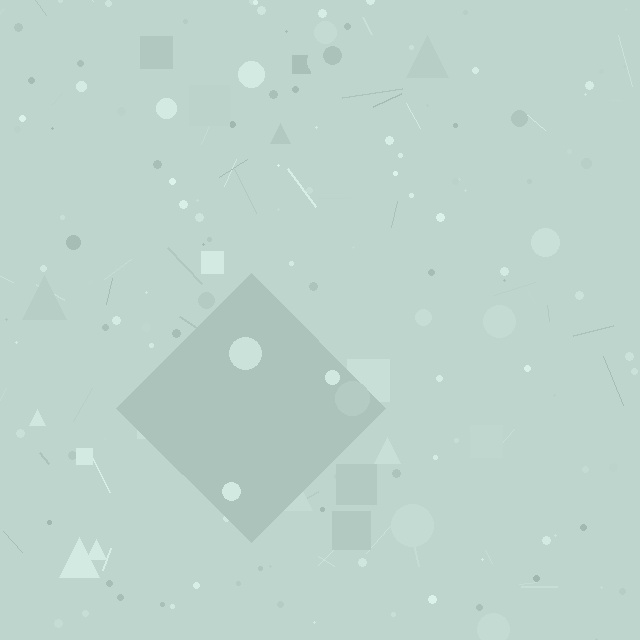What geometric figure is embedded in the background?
A diamond is embedded in the background.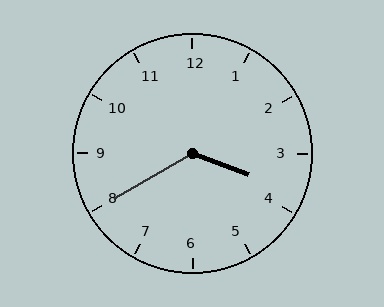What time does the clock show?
3:40.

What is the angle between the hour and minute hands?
Approximately 130 degrees.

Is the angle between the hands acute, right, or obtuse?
It is obtuse.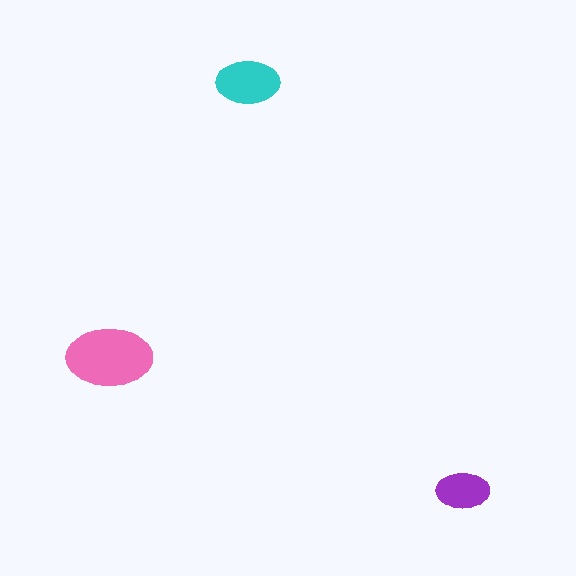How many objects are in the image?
There are 3 objects in the image.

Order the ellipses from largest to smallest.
the pink one, the cyan one, the purple one.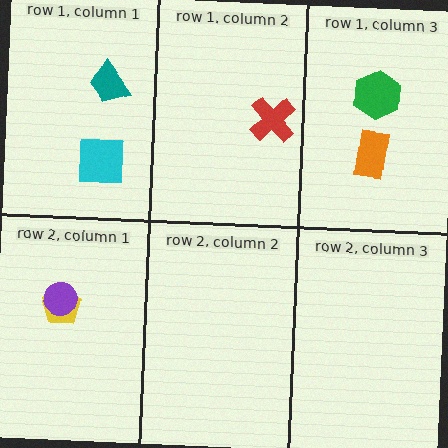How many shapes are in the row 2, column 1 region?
2.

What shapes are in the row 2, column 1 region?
The yellow pentagon, the purple circle.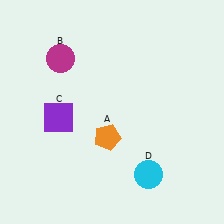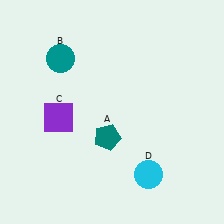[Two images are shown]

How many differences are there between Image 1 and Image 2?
There are 2 differences between the two images.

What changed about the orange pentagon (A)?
In Image 1, A is orange. In Image 2, it changed to teal.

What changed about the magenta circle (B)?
In Image 1, B is magenta. In Image 2, it changed to teal.